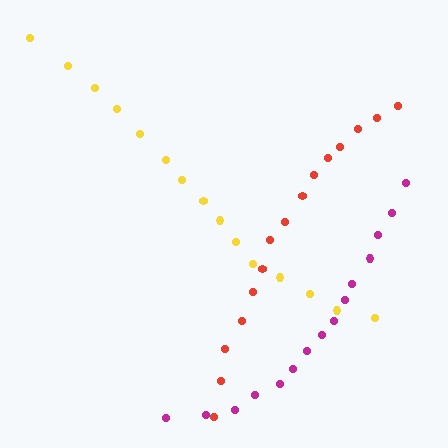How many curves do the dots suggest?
There are 3 distinct paths.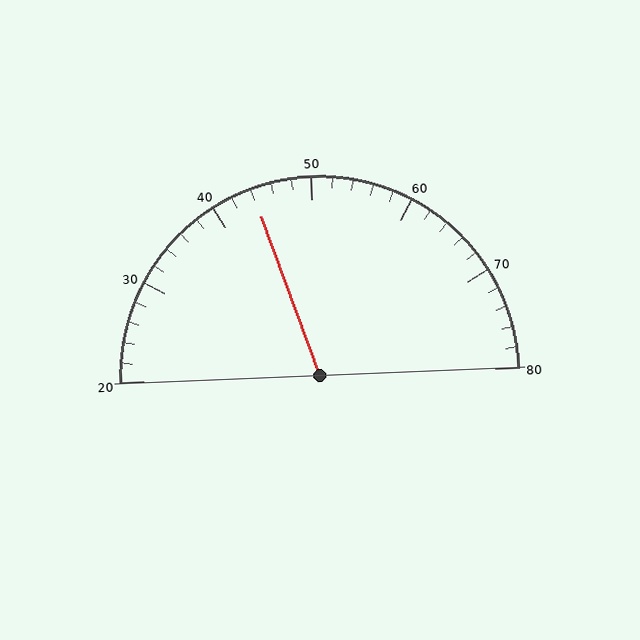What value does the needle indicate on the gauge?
The needle indicates approximately 44.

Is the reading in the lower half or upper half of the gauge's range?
The reading is in the lower half of the range (20 to 80).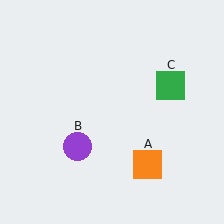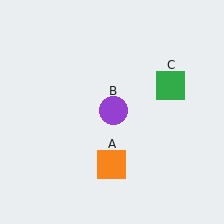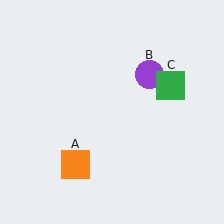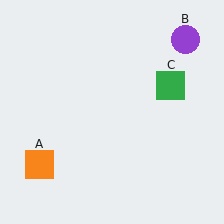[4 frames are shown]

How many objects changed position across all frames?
2 objects changed position: orange square (object A), purple circle (object B).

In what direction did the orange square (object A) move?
The orange square (object A) moved left.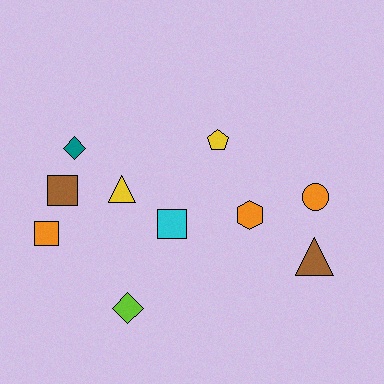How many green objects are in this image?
There are no green objects.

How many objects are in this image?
There are 10 objects.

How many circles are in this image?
There is 1 circle.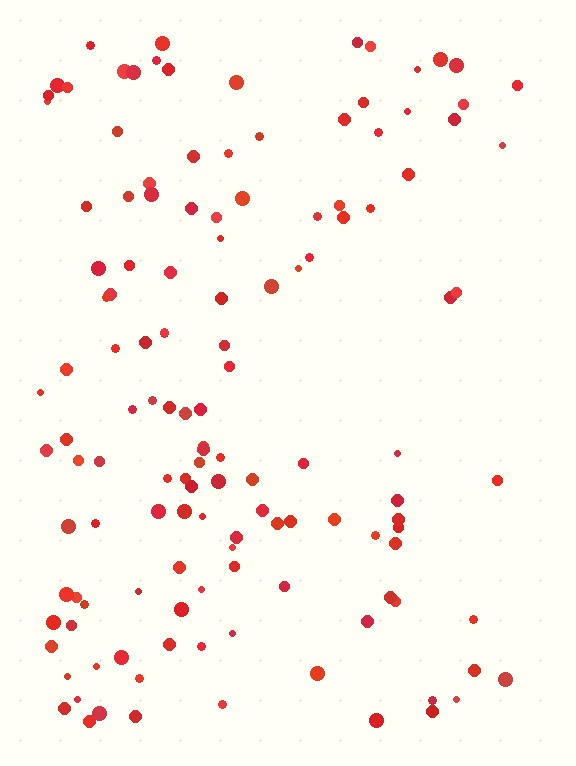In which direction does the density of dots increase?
From right to left, with the left side densest.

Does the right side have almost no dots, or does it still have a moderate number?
Still a moderate number, just noticeably fewer than the left.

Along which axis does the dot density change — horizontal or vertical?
Horizontal.